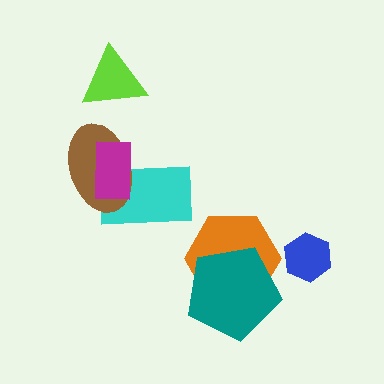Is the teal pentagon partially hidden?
No, no other shape covers it.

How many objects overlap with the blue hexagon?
0 objects overlap with the blue hexagon.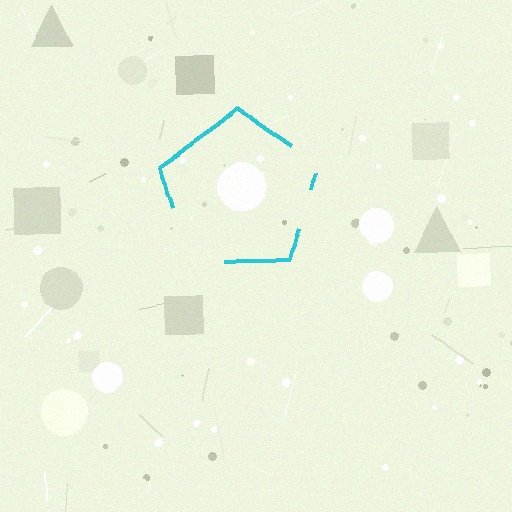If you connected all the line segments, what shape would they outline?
They would outline a pentagon.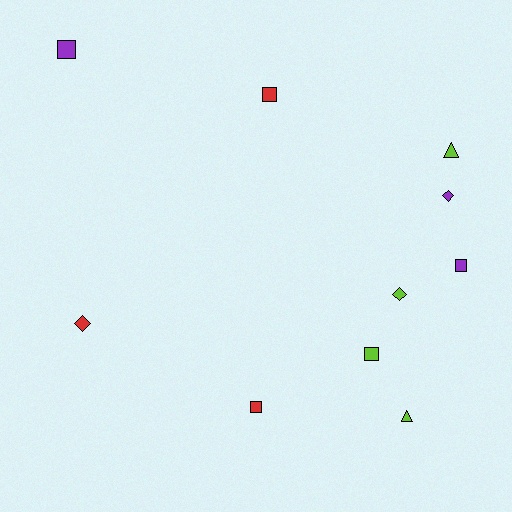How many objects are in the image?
There are 10 objects.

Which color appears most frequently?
Lime, with 4 objects.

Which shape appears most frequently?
Square, with 5 objects.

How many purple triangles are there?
There are no purple triangles.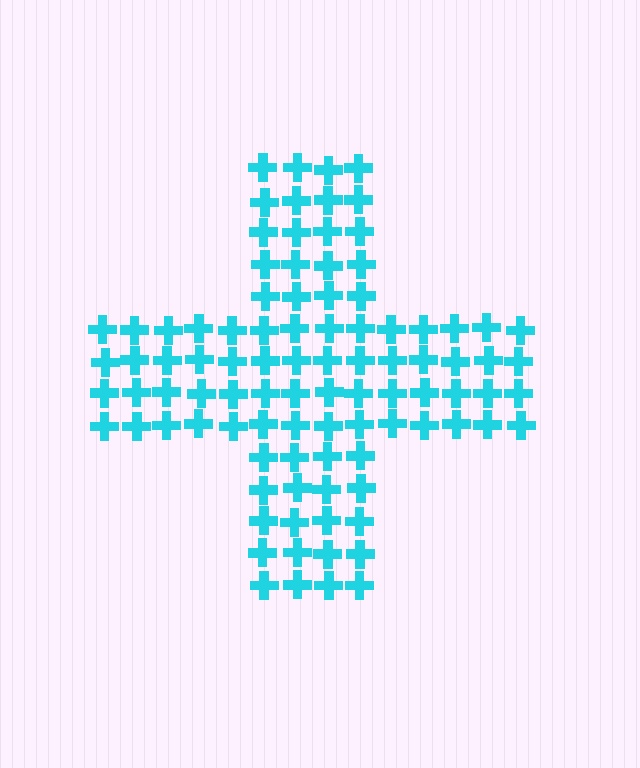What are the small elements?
The small elements are crosses.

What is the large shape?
The large shape is a cross.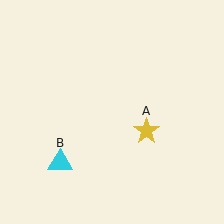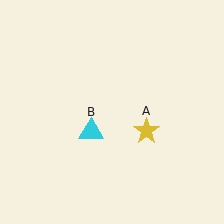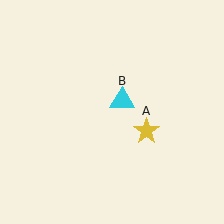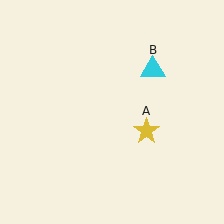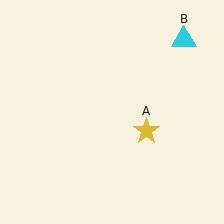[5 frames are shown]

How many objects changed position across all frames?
1 object changed position: cyan triangle (object B).